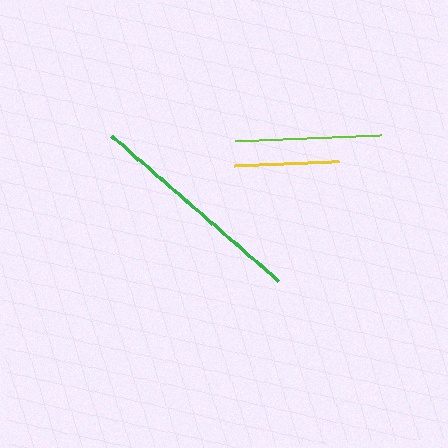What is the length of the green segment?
The green segment is approximately 222 pixels long.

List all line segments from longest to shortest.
From longest to shortest: green, lime, yellow.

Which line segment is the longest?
The green line is the longest at approximately 222 pixels.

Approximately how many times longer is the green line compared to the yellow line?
The green line is approximately 2.1 times the length of the yellow line.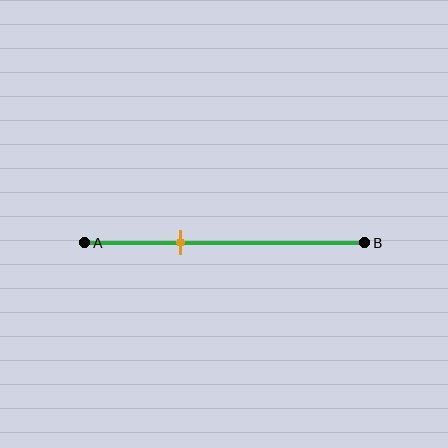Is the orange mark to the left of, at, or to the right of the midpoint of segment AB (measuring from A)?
The orange mark is to the left of the midpoint of segment AB.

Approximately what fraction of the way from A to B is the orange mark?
The orange mark is approximately 35% of the way from A to B.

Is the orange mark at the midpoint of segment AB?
No, the mark is at about 35% from A, not at the 50% midpoint.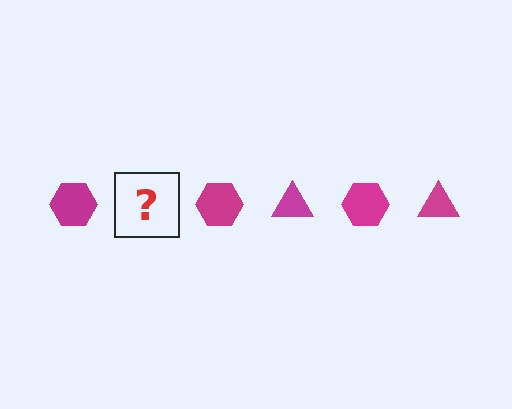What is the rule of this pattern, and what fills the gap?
The rule is that the pattern cycles through hexagon, triangle shapes in magenta. The gap should be filled with a magenta triangle.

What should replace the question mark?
The question mark should be replaced with a magenta triangle.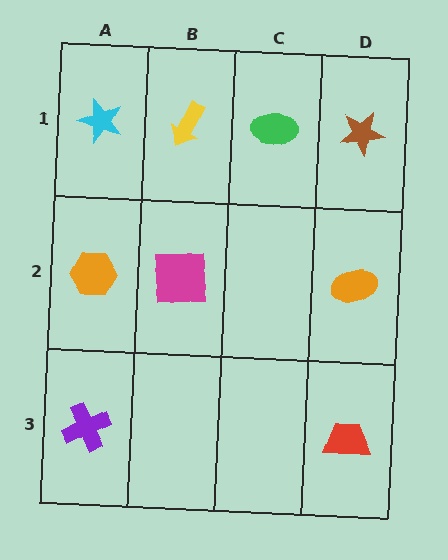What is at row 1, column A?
A cyan star.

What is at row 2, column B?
A magenta square.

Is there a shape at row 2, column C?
No, that cell is empty.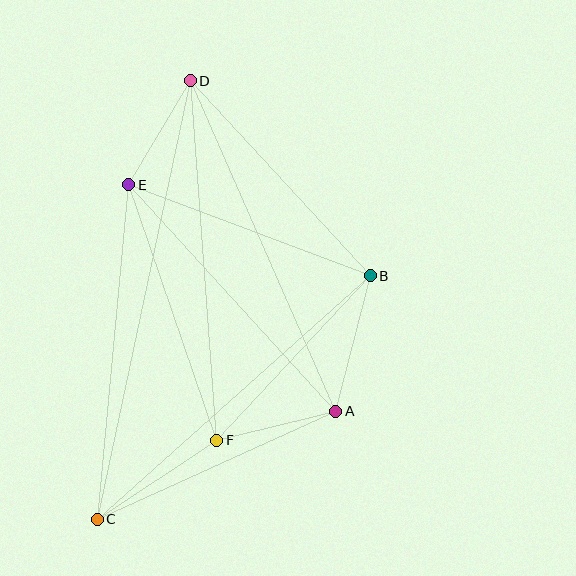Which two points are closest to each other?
Points D and E are closest to each other.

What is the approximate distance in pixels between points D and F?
The distance between D and F is approximately 360 pixels.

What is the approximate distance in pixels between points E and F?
The distance between E and F is approximately 270 pixels.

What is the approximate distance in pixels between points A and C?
The distance between A and C is approximately 262 pixels.